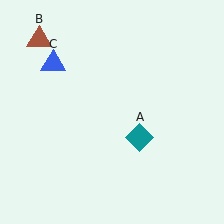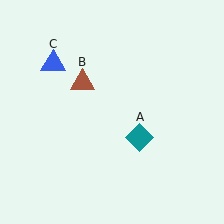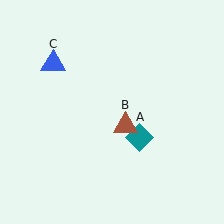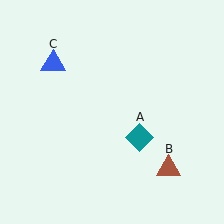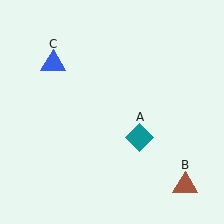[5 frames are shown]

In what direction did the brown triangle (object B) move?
The brown triangle (object B) moved down and to the right.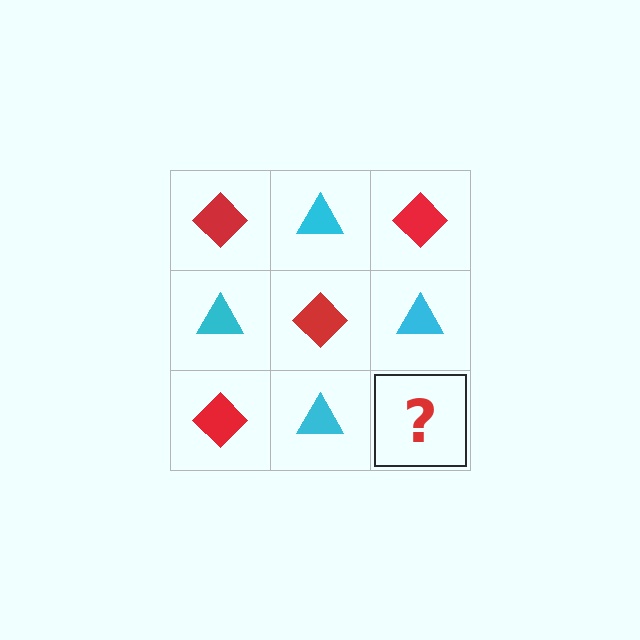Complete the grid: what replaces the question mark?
The question mark should be replaced with a red diamond.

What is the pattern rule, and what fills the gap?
The rule is that it alternates red diamond and cyan triangle in a checkerboard pattern. The gap should be filled with a red diamond.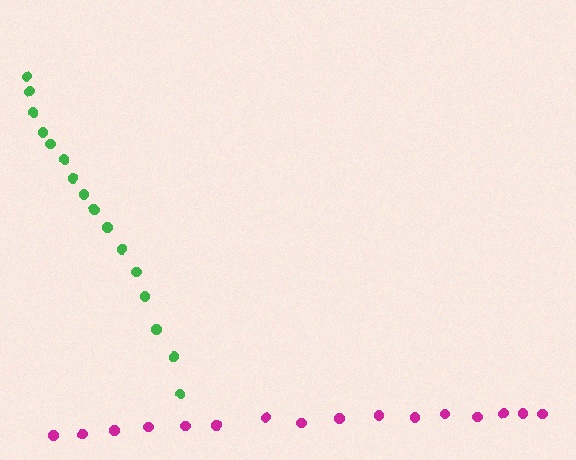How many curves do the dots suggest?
There are 2 distinct paths.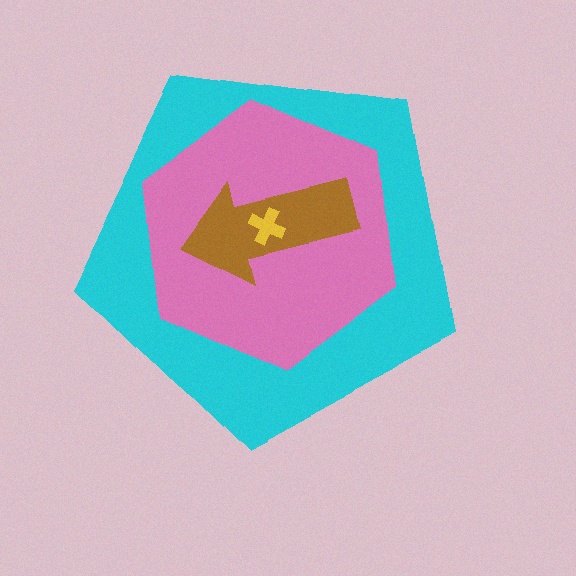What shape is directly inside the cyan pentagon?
The pink hexagon.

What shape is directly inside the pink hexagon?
The brown arrow.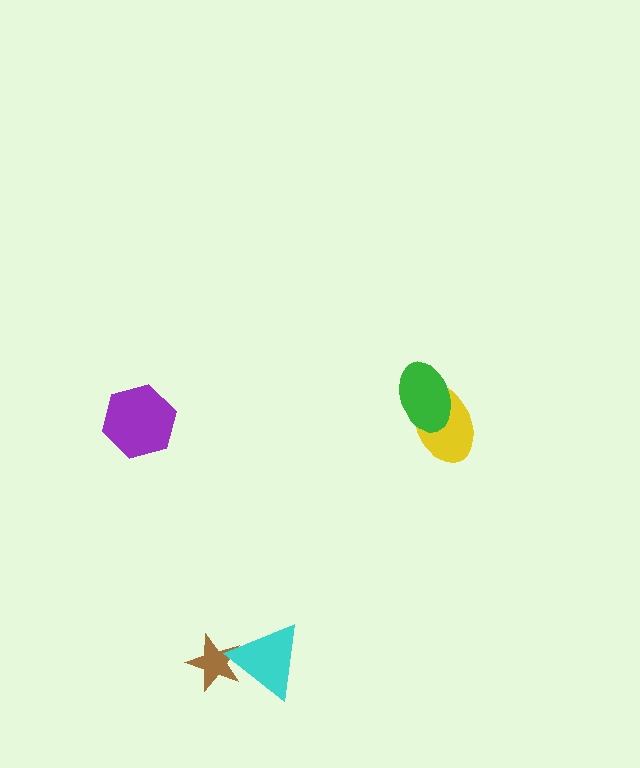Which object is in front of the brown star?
The cyan triangle is in front of the brown star.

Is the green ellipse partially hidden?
No, no other shape covers it.